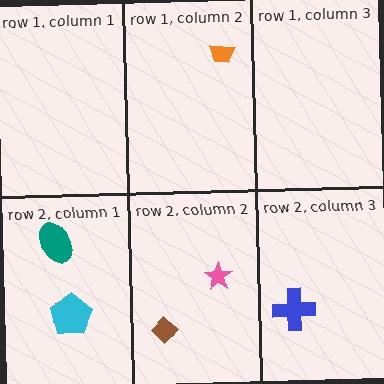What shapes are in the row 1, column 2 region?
The orange trapezoid.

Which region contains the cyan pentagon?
The row 2, column 1 region.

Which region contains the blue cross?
The row 2, column 3 region.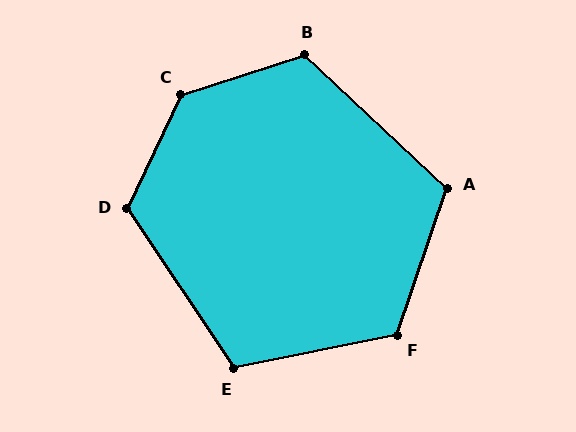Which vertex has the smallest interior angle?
E, at approximately 112 degrees.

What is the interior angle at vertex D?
Approximately 121 degrees (obtuse).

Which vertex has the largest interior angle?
C, at approximately 133 degrees.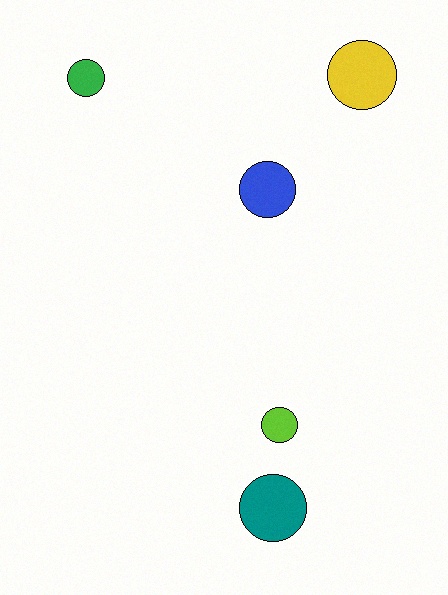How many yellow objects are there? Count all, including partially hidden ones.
There is 1 yellow object.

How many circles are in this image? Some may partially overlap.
There are 5 circles.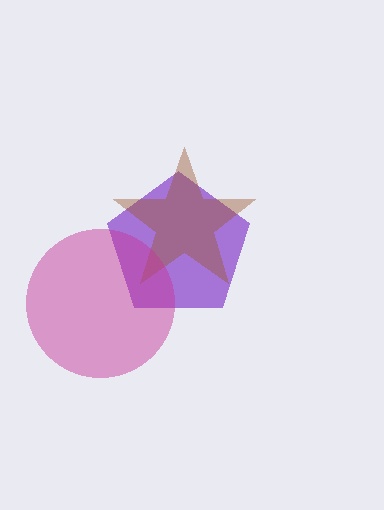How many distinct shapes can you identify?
There are 3 distinct shapes: a purple pentagon, a brown star, a magenta circle.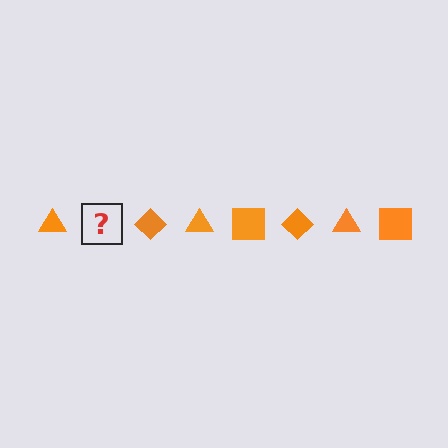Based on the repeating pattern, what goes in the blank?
The blank should be an orange square.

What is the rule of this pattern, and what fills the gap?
The rule is that the pattern cycles through triangle, square, diamond shapes in orange. The gap should be filled with an orange square.